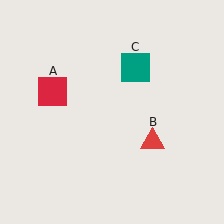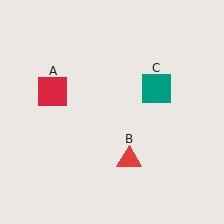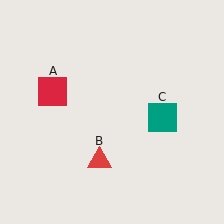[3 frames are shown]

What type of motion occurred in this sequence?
The red triangle (object B), teal square (object C) rotated clockwise around the center of the scene.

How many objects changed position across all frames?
2 objects changed position: red triangle (object B), teal square (object C).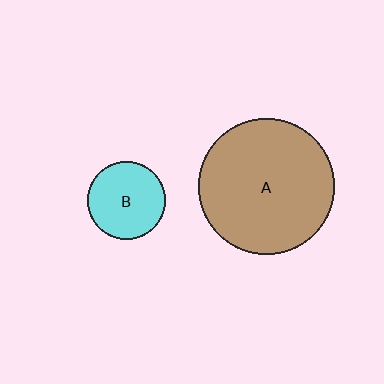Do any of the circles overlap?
No, none of the circles overlap.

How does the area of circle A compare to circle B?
Approximately 3.0 times.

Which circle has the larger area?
Circle A (brown).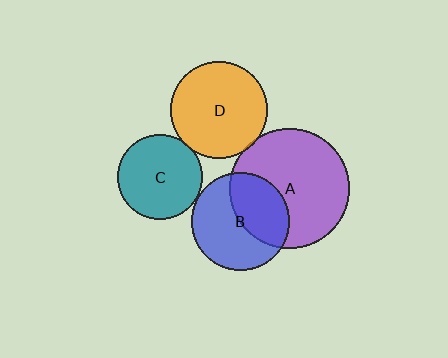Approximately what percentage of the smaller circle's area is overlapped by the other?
Approximately 40%.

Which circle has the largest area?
Circle A (purple).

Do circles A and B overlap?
Yes.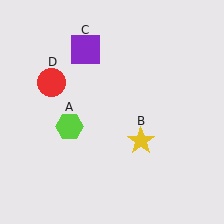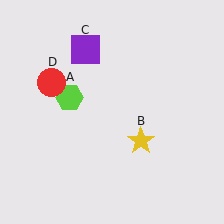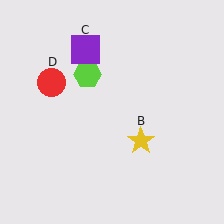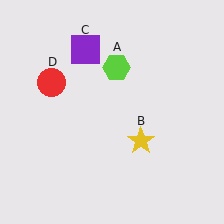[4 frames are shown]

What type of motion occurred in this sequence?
The lime hexagon (object A) rotated clockwise around the center of the scene.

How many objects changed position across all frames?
1 object changed position: lime hexagon (object A).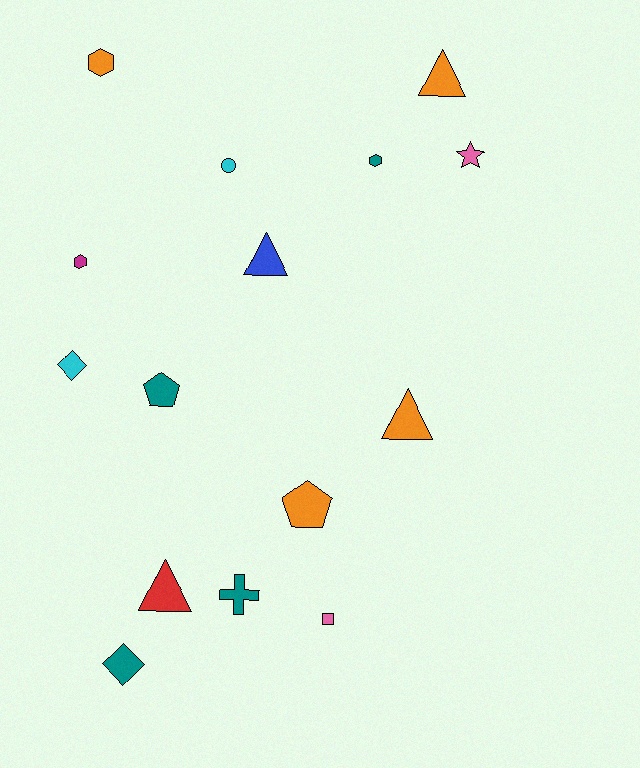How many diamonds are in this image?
There are 2 diamonds.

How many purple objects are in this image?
There are no purple objects.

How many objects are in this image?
There are 15 objects.